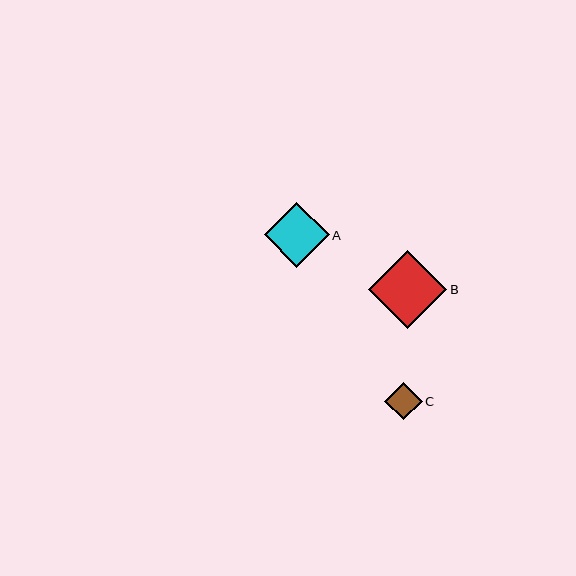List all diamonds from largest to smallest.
From largest to smallest: B, A, C.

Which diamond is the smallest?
Diamond C is the smallest with a size of approximately 37 pixels.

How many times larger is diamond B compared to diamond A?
Diamond B is approximately 1.2 times the size of diamond A.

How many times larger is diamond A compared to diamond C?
Diamond A is approximately 1.8 times the size of diamond C.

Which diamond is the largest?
Diamond B is the largest with a size of approximately 78 pixels.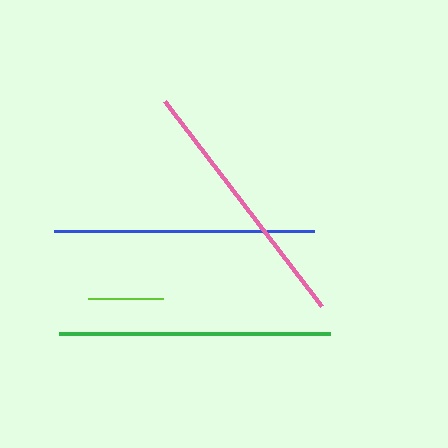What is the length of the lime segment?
The lime segment is approximately 75 pixels long.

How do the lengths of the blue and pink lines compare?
The blue and pink lines are approximately the same length.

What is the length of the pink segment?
The pink segment is approximately 259 pixels long.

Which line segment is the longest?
The green line is the longest at approximately 271 pixels.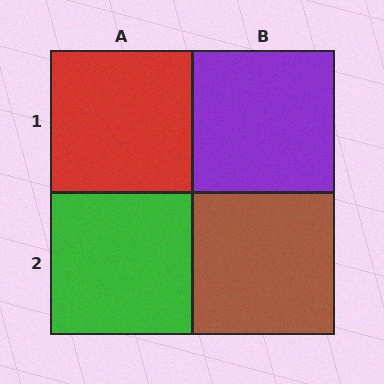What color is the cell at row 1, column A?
Red.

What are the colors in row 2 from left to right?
Green, brown.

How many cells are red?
1 cell is red.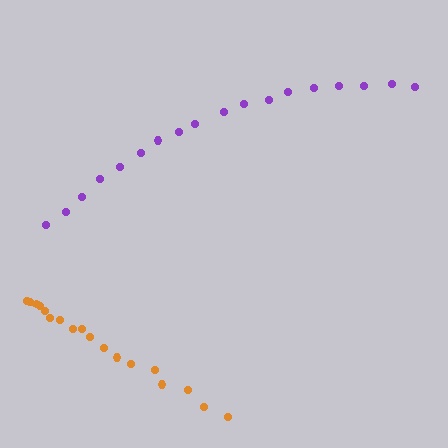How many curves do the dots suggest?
There are 2 distinct paths.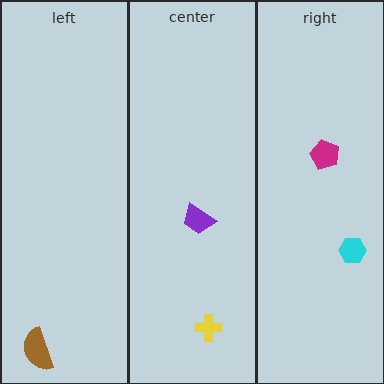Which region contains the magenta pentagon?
The right region.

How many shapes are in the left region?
1.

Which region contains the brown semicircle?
The left region.